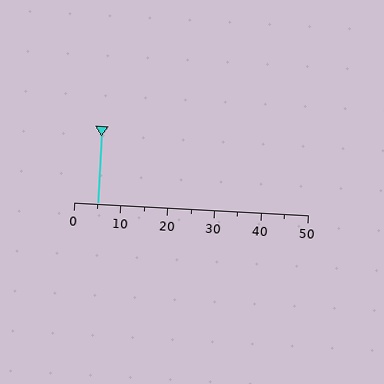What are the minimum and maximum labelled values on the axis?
The axis runs from 0 to 50.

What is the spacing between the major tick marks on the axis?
The major ticks are spaced 10 apart.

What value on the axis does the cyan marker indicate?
The marker indicates approximately 5.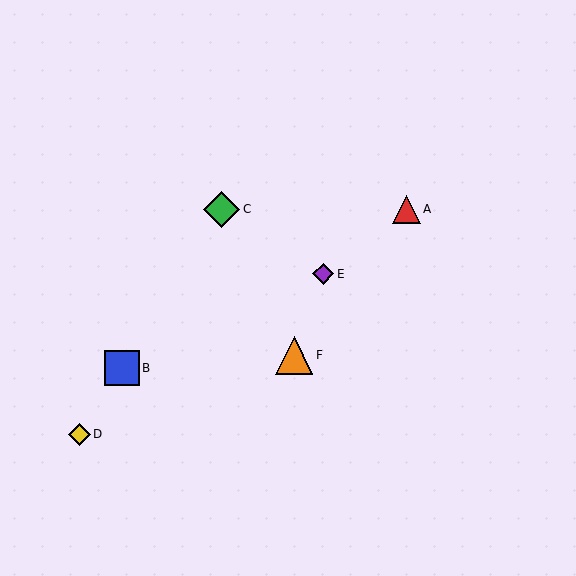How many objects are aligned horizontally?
2 objects (A, C) are aligned horizontally.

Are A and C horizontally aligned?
Yes, both are at y≈209.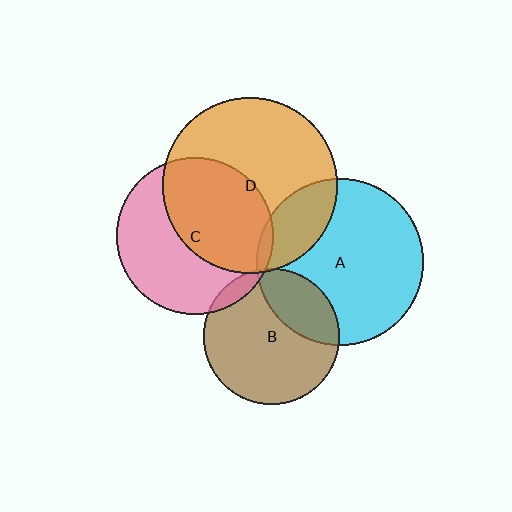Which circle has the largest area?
Circle D (orange).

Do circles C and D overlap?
Yes.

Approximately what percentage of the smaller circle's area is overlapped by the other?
Approximately 50%.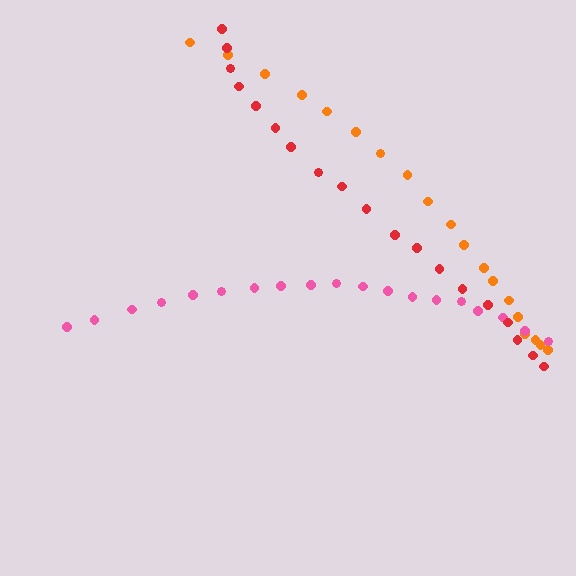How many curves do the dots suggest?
There are 3 distinct paths.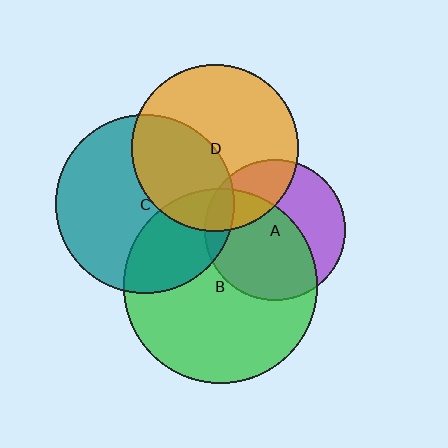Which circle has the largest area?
Circle B (green).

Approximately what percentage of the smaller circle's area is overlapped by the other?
Approximately 25%.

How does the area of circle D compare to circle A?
Approximately 1.4 times.